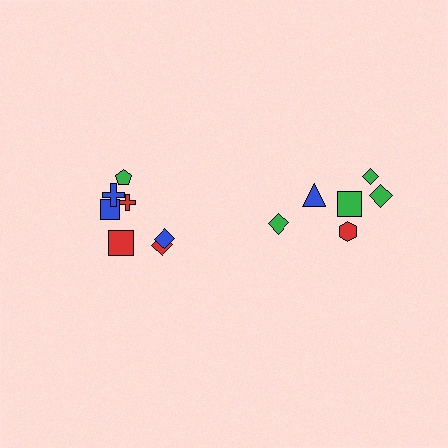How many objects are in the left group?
There are 8 objects.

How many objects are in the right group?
There are 6 objects.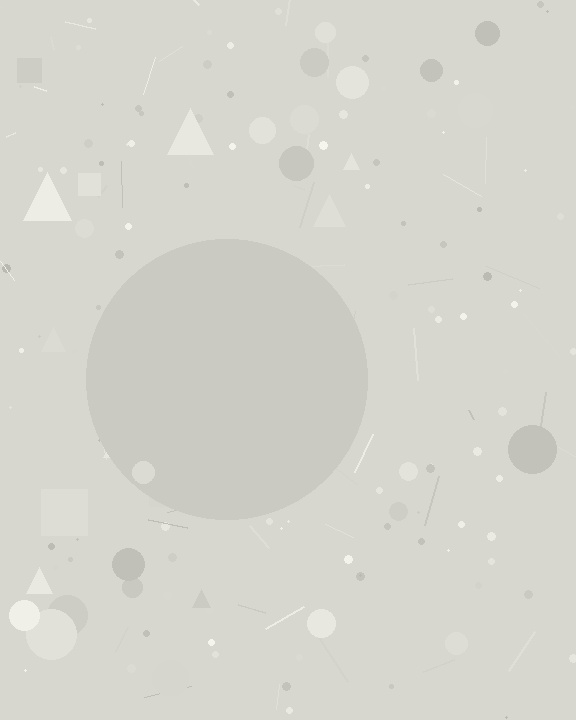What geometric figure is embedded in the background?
A circle is embedded in the background.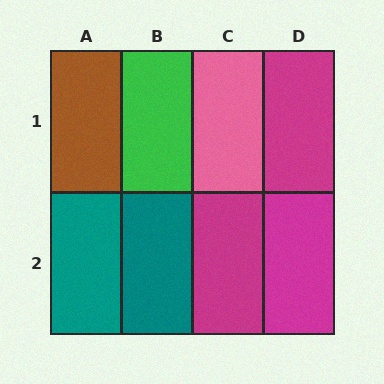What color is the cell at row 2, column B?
Teal.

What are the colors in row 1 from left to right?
Brown, green, pink, magenta.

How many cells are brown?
1 cell is brown.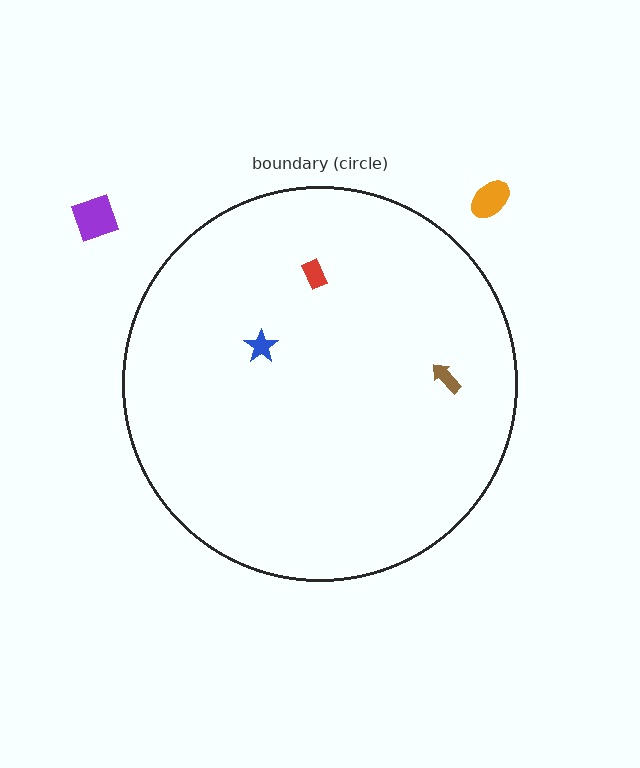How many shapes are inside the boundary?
3 inside, 2 outside.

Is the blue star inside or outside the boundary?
Inside.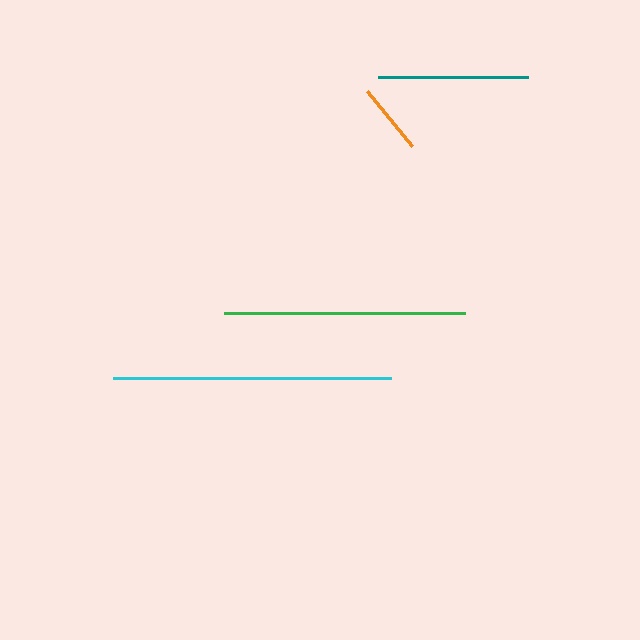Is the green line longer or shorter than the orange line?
The green line is longer than the orange line.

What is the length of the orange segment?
The orange segment is approximately 71 pixels long.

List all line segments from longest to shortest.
From longest to shortest: cyan, green, teal, orange.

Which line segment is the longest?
The cyan line is the longest at approximately 278 pixels.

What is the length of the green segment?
The green segment is approximately 241 pixels long.